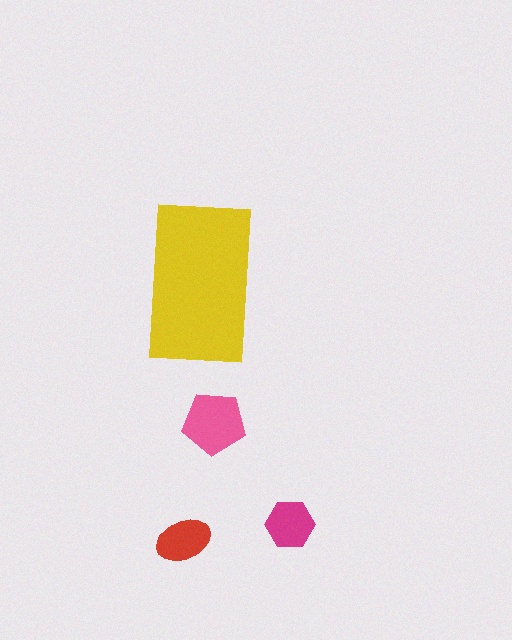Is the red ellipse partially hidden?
No, the red ellipse is fully visible.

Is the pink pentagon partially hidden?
No, the pink pentagon is fully visible.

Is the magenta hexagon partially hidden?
No, the magenta hexagon is fully visible.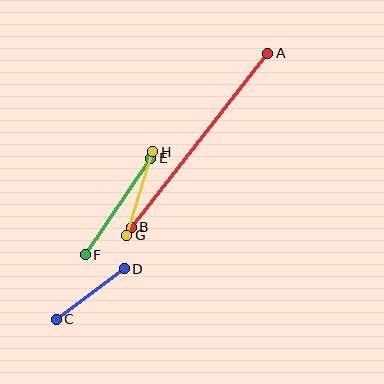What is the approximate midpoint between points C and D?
The midpoint is at approximately (90, 294) pixels.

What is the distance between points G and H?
The distance is approximately 88 pixels.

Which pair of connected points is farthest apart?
Points A and B are farthest apart.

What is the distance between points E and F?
The distance is approximately 117 pixels.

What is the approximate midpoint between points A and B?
The midpoint is at approximately (199, 140) pixels.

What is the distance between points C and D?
The distance is approximately 85 pixels.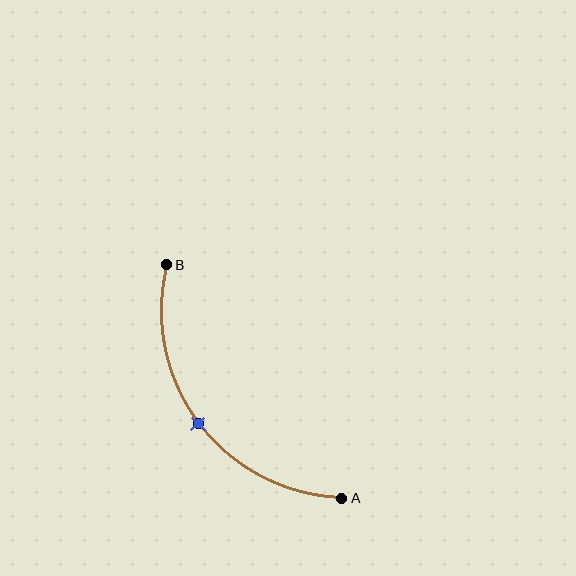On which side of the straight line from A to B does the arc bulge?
The arc bulges below and to the left of the straight line connecting A and B.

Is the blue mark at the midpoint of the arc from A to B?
Yes. The blue mark lies on the arc at equal arc-length from both A and B — it is the arc midpoint.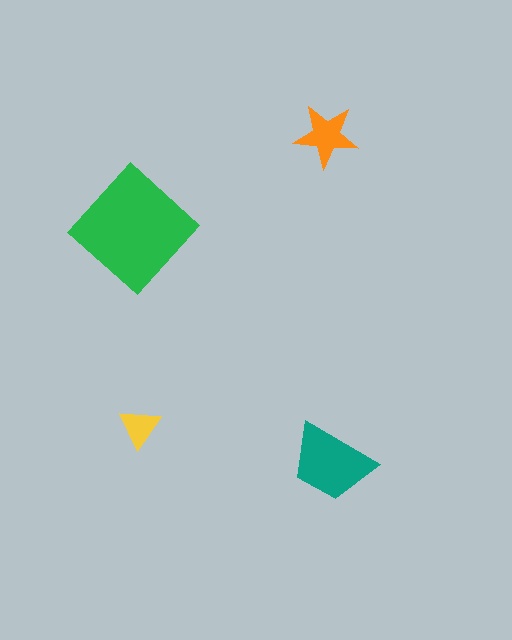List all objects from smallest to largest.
The yellow triangle, the orange star, the teal trapezoid, the green diamond.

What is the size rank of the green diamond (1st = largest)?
1st.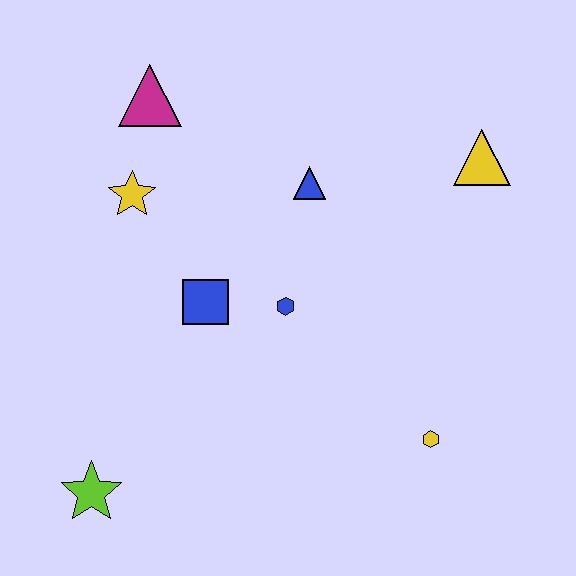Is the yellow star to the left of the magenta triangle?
Yes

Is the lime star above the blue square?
No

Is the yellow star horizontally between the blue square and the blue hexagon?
No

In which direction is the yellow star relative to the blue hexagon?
The yellow star is to the left of the blue hexagon.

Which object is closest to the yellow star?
The magenta triangle is closest to the yellow star.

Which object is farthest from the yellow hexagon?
The magenta triangle is farthest from the yellow hexagon.